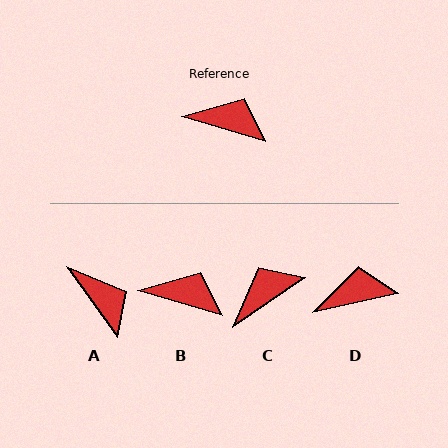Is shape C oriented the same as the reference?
No, it is off by about 51 degrees.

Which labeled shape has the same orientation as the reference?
B.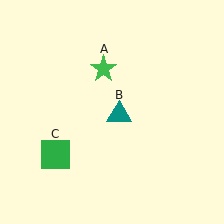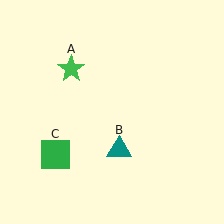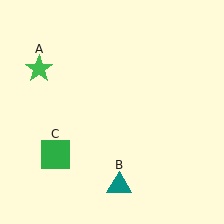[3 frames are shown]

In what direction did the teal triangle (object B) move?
The teal triangle (object B) moved down.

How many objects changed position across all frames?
2 objects changed position: green star (object A), teal triangle (object B).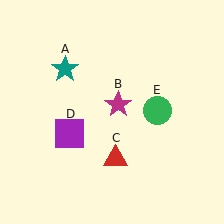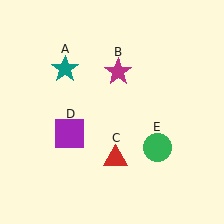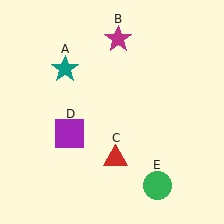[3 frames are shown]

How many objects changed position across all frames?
2 objects changed position: magenta star (object B), green circle (object E).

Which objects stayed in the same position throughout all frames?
Teal star (object A) and red triangle (object C) and purple square (object D) remained stationary.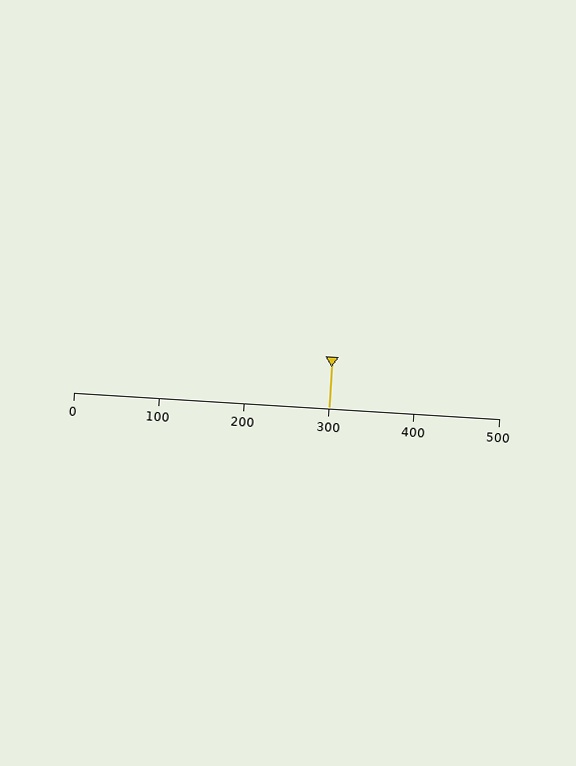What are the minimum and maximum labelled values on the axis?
The axis runs from 0 to 500.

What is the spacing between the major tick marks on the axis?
The major ticks are spaced 100 apart.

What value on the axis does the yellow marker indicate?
The marker indicates approximately 300.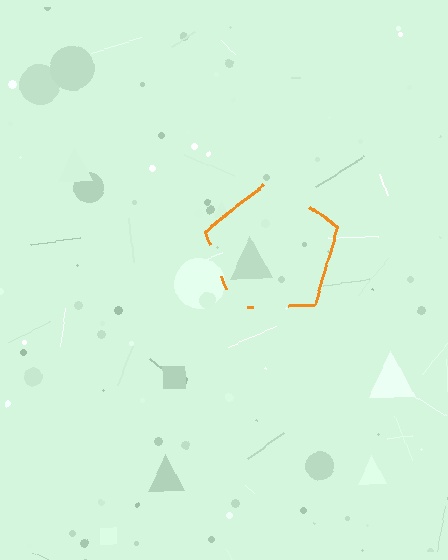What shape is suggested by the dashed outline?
The dashed outline suggests a pentagon.